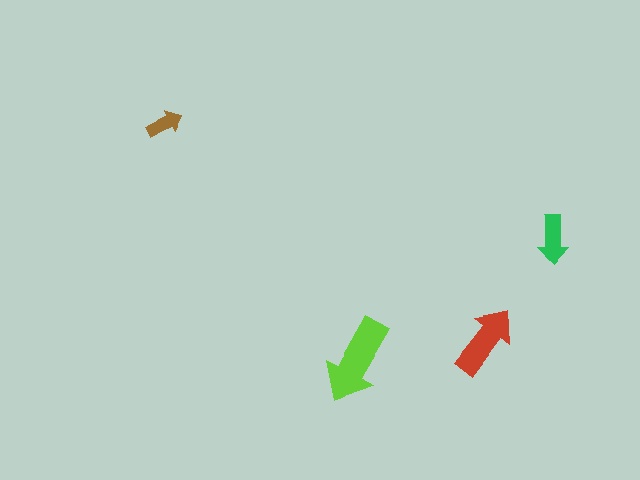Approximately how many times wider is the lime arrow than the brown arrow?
About 2.5 times wider.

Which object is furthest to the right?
The green arrow is rightmost.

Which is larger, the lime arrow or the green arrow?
The lime one.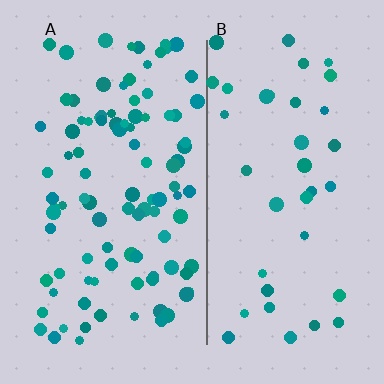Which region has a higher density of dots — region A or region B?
A (the left).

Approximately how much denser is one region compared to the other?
Approximately 2.6× — region A over region B.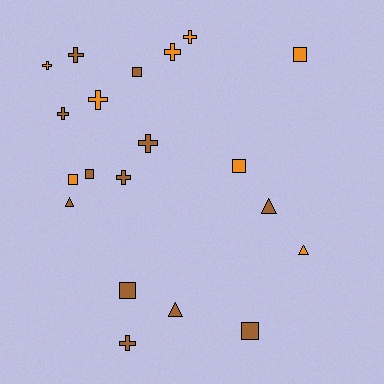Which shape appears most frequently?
Cross, with 9 objects.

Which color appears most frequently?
Brown, with 12 objects.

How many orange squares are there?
There are 3 orange squares.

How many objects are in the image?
There are 20 objects.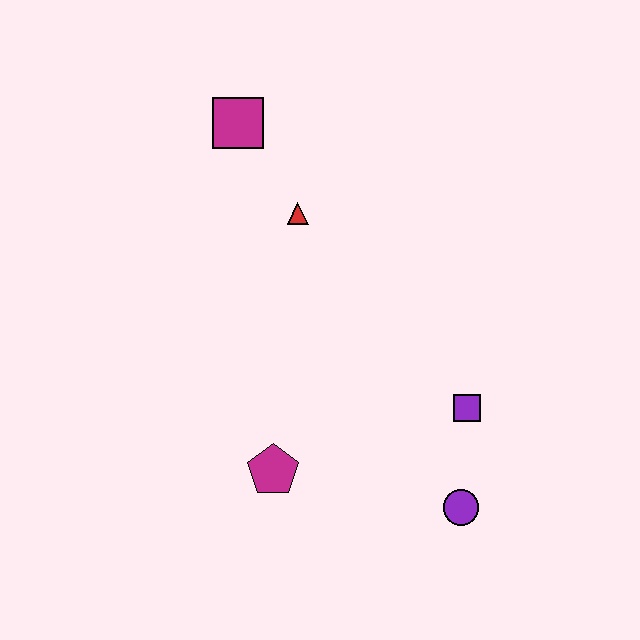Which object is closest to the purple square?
The purple circle is closest to the purple square.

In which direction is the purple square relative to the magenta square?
The purple square is below the magenta square.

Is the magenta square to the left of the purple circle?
Yes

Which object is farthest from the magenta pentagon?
The magenta square is farthest from the magenta pentagon.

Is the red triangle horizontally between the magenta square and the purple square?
Yes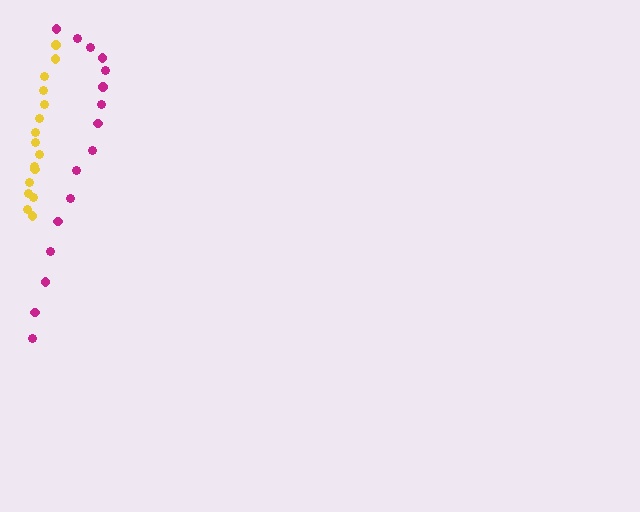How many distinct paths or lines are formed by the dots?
There are 2 distinct paths.